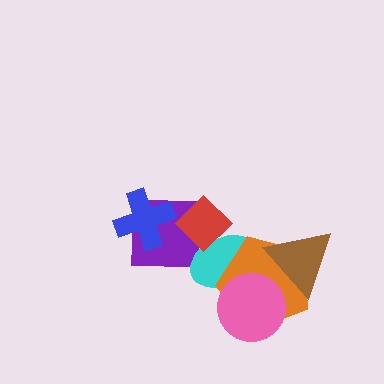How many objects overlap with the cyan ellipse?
4 objects overlap with the cyan ellipse.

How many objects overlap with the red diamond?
2 objects overlap with the red diamond.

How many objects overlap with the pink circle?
2 objects overlap with the pink circle.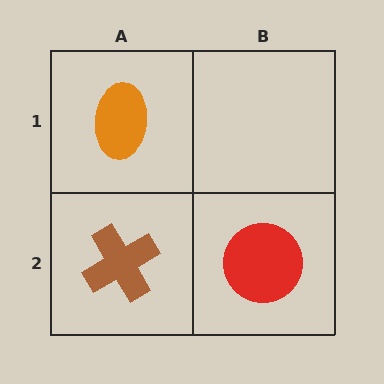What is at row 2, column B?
A red circle.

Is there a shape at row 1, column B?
No, that cell is empty.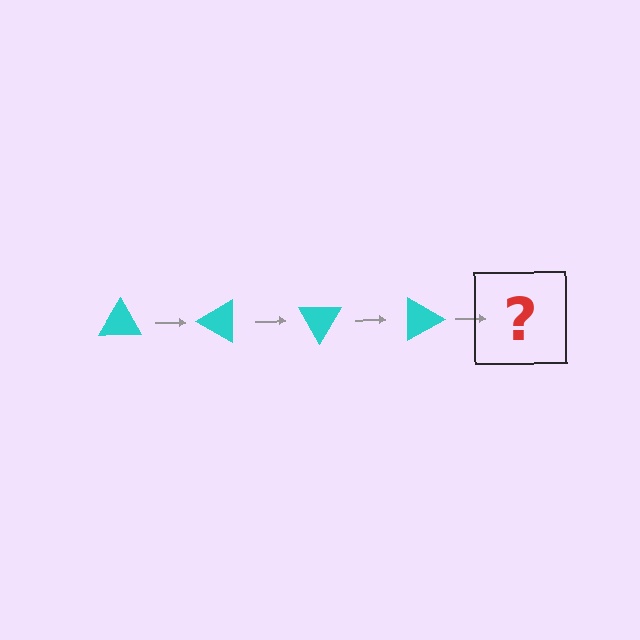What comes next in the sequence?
The next element should be a cyan triangle rotated 120 degrees.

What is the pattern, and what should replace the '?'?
The pattern is that the triangle rotates 30 degrees each step. The '?' should be a cyan triangle rotated 120 degrees.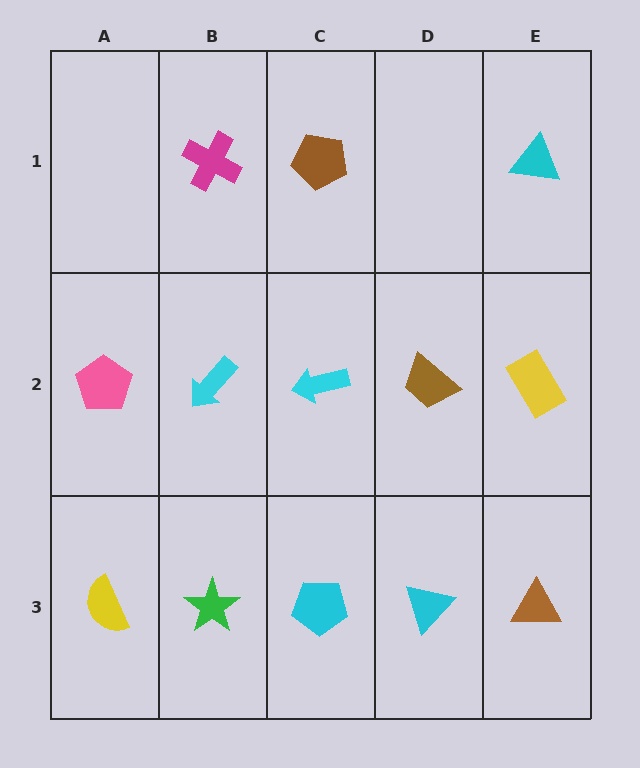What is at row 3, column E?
A brown triangle.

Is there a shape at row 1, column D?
No, that cell is empty.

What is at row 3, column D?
A cyan triangle.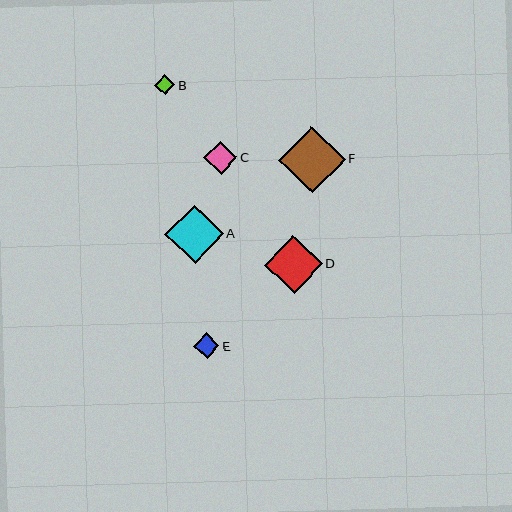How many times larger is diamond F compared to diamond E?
Diamond F is approximately 2.6 times the size of diamond E.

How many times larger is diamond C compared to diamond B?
Diamond C is approximately 1.6 times the size of diamond B.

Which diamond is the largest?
Diamond F is the largest with a size of approximately 66 pixels.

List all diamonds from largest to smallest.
From largest to smallest: F, A, D, C, E, B.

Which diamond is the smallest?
Diamond B is the smallest with a size of approximately 20 pixels.